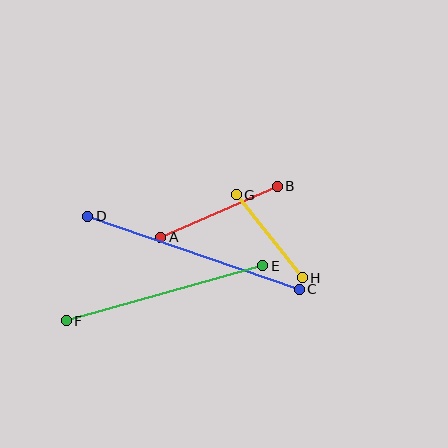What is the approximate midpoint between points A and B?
The midpoint is at approximately (219, 212) pixels.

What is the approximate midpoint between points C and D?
The midpoint is at approximately (194, 253) pixels.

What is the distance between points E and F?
The distance is approximately 204 pixels.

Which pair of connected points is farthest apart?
Points C and D are farthest apart.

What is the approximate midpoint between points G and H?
The midpoint is at approximately (269, 236) pixels.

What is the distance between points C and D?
The distance is approximately 224 pixels.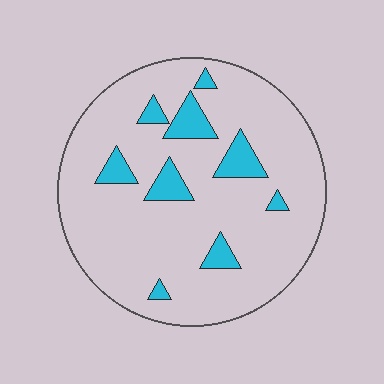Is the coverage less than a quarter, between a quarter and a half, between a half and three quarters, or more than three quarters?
Less than a quarter.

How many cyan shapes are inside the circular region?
9.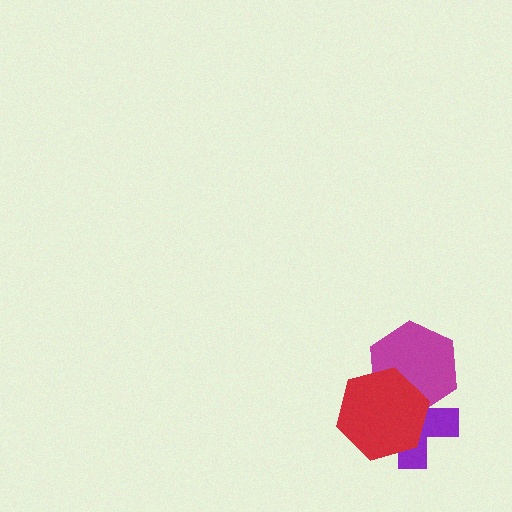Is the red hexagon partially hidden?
No, no other shape covers it.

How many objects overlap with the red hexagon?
2 objects overlap with the red hexagon.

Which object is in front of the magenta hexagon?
The red hexagon is in front of the magenta hexagon.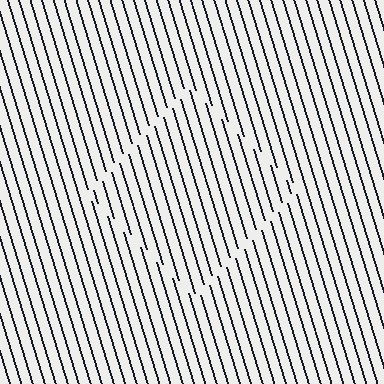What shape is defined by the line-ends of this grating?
An illusory square. The interior of the shape contains the same grating, shifted by half a period — the contour is defined by the phase discontinuity where line-ends from the inner and outer gratings abut.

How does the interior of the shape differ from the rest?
The interior of the shape contains the same grating, shifted by half a period — the contour is defined by the phase discontinuity where line-ends from the inner and outer gratings abut.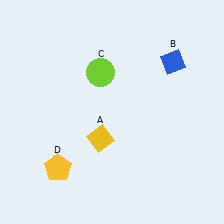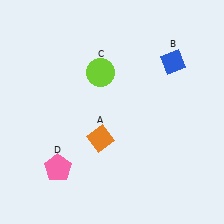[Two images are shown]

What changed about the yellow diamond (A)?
In Image 1, A is yellow. In Image 2, it changed to orange.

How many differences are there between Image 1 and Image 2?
There are 2 differences between the two images.